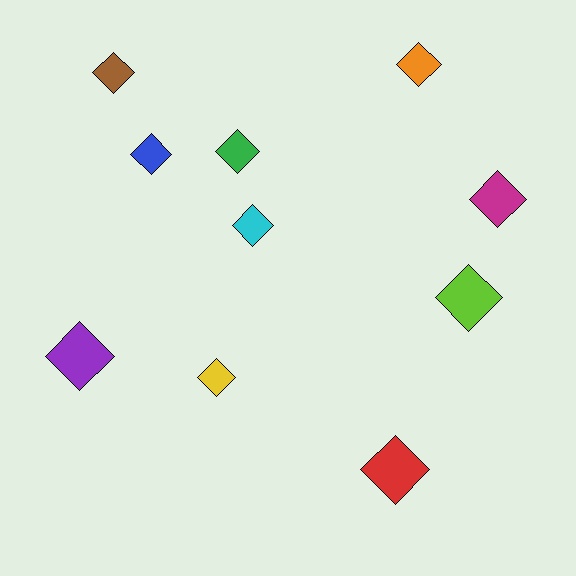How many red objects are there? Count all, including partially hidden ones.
There is 1 red object.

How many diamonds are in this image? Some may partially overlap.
There are 10 diamonds.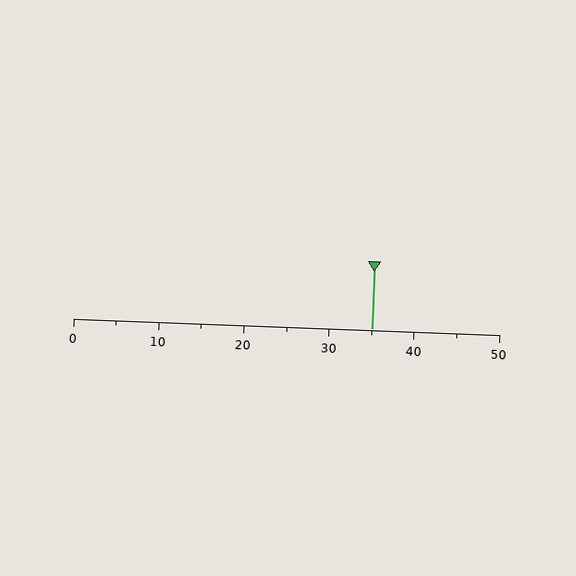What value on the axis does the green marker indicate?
The marker indicates approximately 35.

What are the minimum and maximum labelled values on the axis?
The axis runs from 0 to 50.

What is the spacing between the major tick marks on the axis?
The major ticks are spaced 10 apart.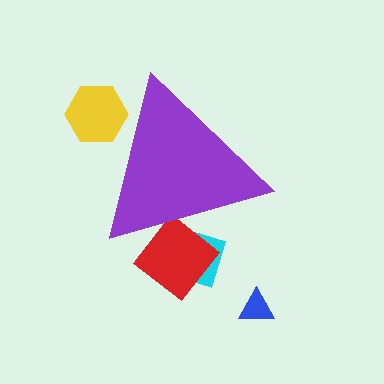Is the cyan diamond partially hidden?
Yes, the cyan diamond is partially hidden behind the purple triangle.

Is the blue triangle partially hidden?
No, the blue triangle is fully visible.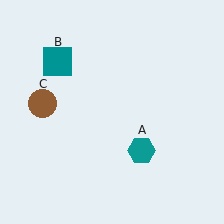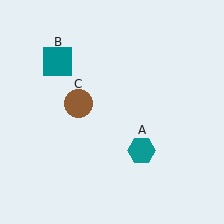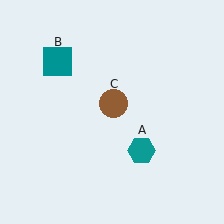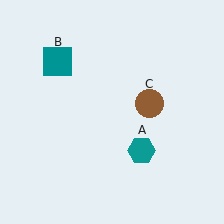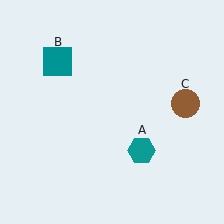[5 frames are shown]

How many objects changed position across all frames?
1 object changed position: brown circle (object C).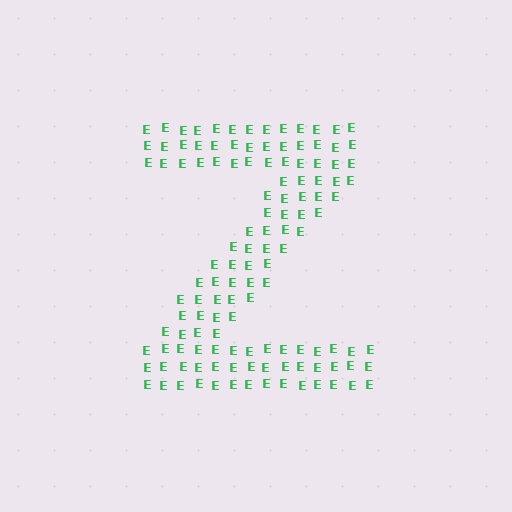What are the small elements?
The small elements are letter E's.